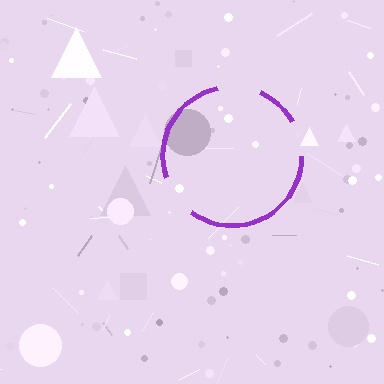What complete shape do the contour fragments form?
The contour fragments form a circle.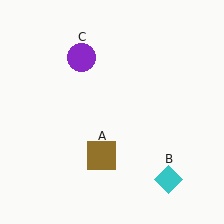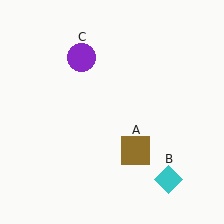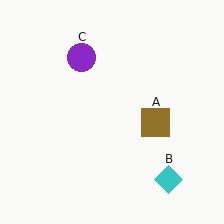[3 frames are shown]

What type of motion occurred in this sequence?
The brown square (object A) rotated counterclockwise around the center of the scene.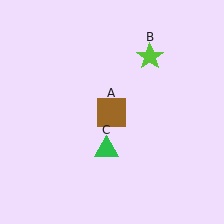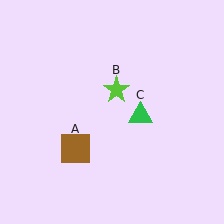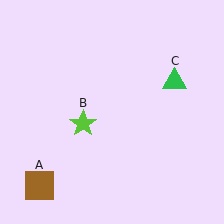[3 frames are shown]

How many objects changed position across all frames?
3 objects changed position: brown square (object A), lime star (object B), green triangle (object C).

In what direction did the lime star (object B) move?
The lime star (object B) moved down and to the left.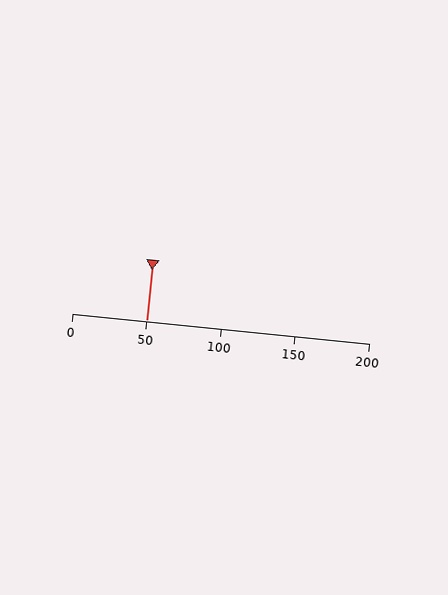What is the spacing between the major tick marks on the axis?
The major ticks are spaced 50 apart.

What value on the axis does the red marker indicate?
The marker indicates approximately 50.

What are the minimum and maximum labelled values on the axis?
The axis runs from 0 to 200.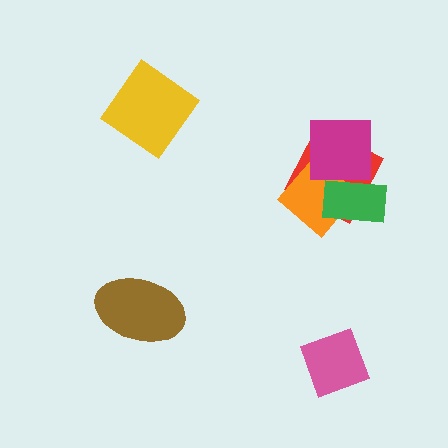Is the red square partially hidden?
Yes, it is partially covered by another shape.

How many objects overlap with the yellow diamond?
0 objects overlap with the yellow diamond.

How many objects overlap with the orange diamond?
3 objects overlap with the orange diamond.